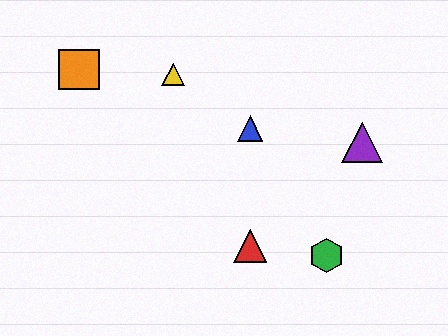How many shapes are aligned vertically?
2 shapes (the red triangle, the blue triangle) are aligned vertically.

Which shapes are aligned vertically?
The red triangle, the blue triangle are aligned vertically.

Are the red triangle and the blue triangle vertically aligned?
Yes, both are at x≈250.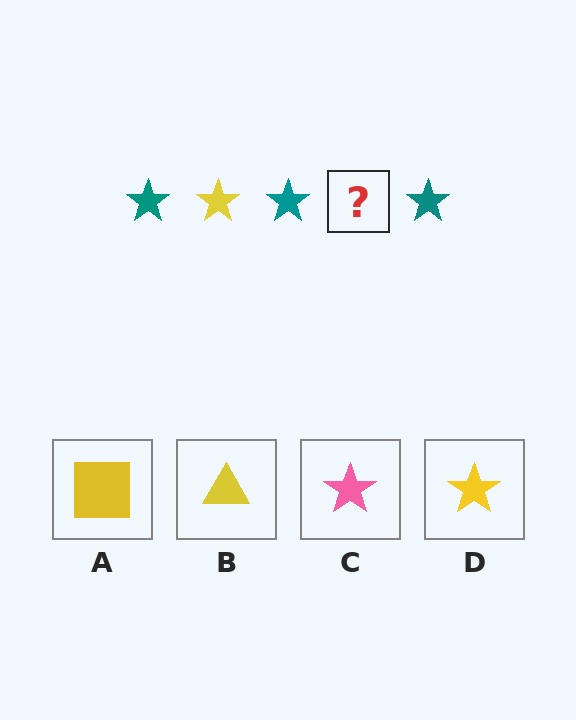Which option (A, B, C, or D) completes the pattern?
D.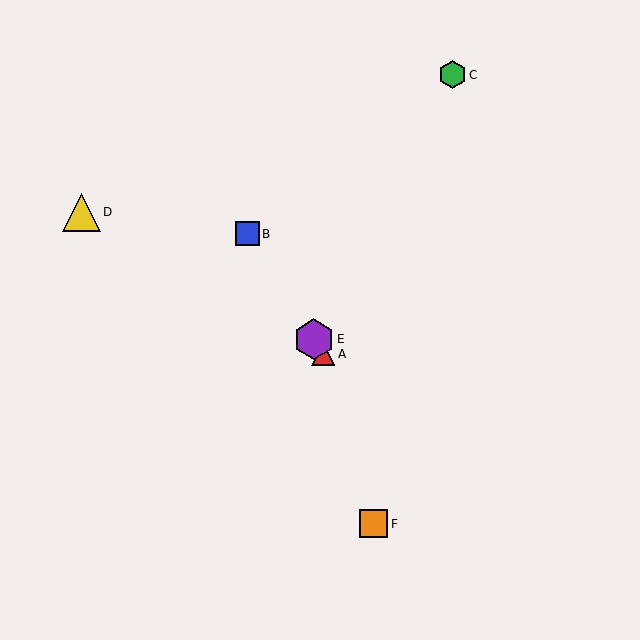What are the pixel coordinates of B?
Object B is at (247, 234).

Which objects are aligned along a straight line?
Objects A, B, E are aligned along a straight line.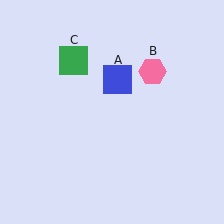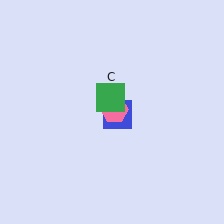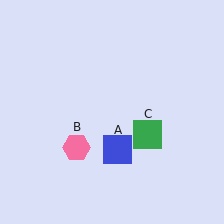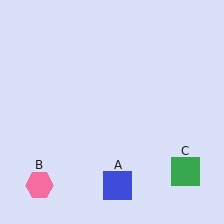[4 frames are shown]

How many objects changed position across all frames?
3 objects changed position: blue square (object A), pink hexagon (object B), green square (object C).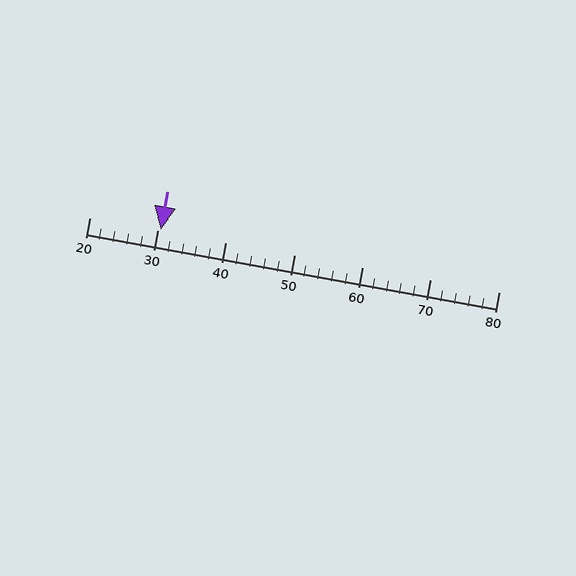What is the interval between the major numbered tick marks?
The major tick marks are spaced 10 units apart.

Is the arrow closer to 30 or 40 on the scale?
The arrow is closer to 30.